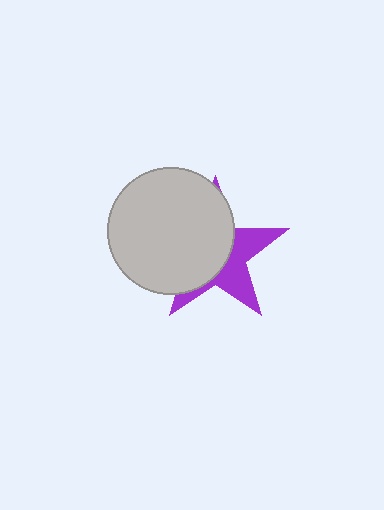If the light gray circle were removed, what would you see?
You would see the complete purple star.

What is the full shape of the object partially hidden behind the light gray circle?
The partially hidden object is a purple star.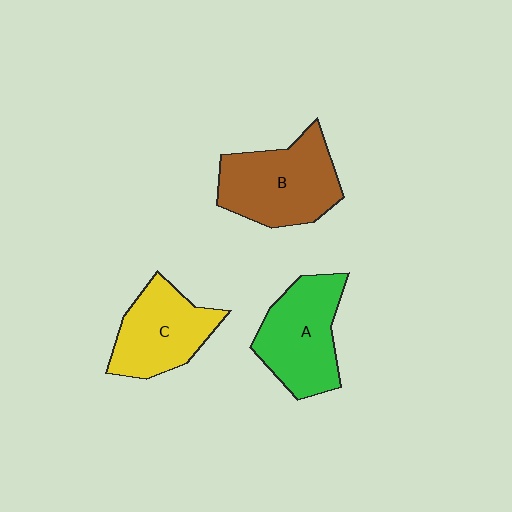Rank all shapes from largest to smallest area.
From largest to smallest: B (brown), A (green), C (yellow).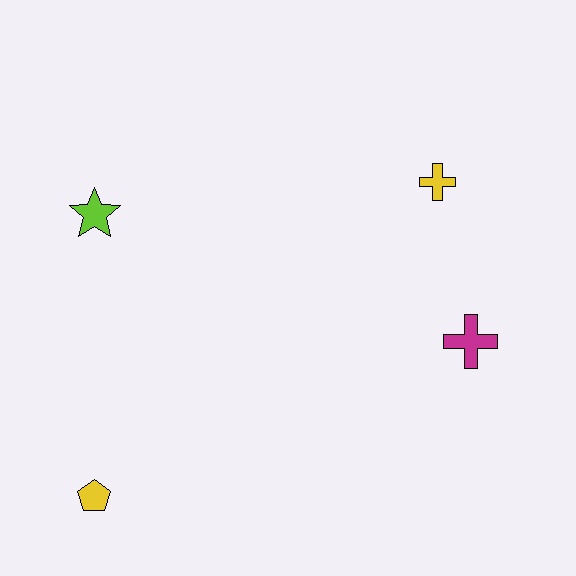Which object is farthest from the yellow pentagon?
The yellow cross is farthest from the yellow pentagon.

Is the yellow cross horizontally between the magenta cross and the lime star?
Yes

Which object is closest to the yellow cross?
The magenta cross is closest to the yellow cross.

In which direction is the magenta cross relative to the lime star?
The magenta cross is to the right of the lime star.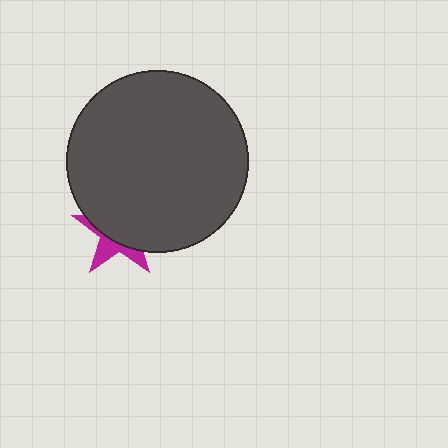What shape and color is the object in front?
The object in front is a dark gray circle.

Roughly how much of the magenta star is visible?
A small part of it is visible (roughly 34%).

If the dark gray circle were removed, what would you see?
You would see the complete magenta star.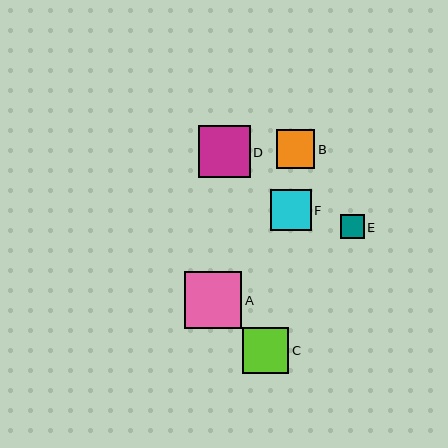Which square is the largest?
Square A is the largest with a size of approximately 57 pixels.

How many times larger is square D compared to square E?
Square D is approximately 2.2 times the size of square E.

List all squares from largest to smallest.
From largest to smallest: A, D, C, F, B, E.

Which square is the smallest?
Square E is the smallest with a size of approximately 24 pixels.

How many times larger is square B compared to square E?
Square B is approximately 1.6 times the size of square E.